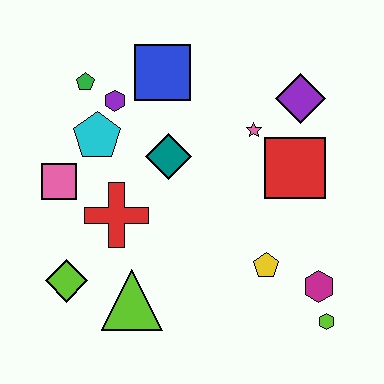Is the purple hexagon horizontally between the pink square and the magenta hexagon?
Yes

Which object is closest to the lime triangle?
The lime diamond is closest to the lime triangle.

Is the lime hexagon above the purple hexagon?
No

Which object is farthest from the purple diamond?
The lime diamond is farthest from the purple diamond.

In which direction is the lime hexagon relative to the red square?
The lime hexagon is below the red square.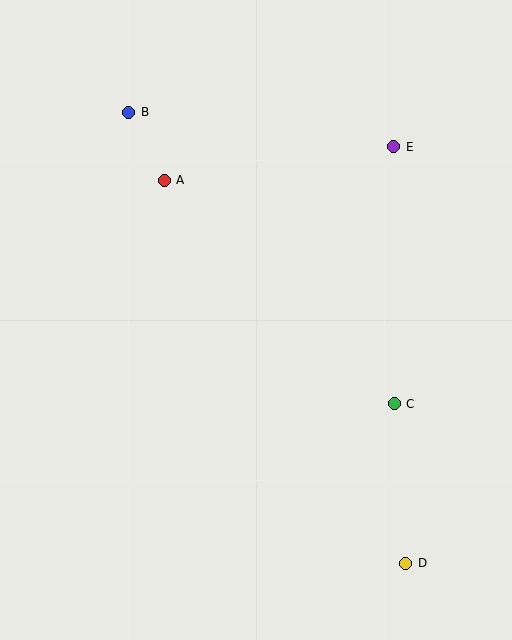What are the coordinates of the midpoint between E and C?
The midpoint between E and C is at (394, 275).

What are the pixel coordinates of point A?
Point A is at (164, 180).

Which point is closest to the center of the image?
Point C at (394, 404) is closest to the center.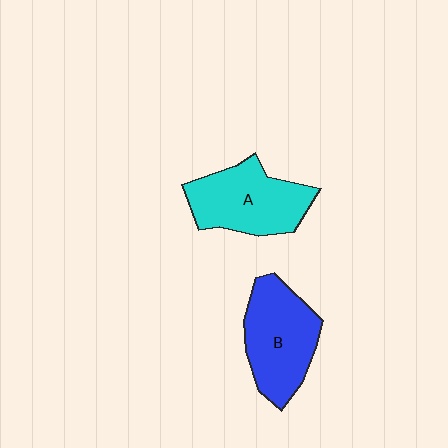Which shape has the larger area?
Shape B (blue).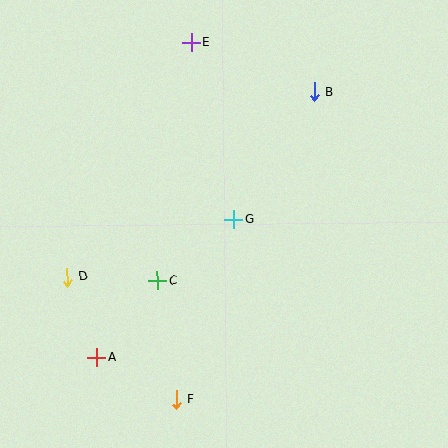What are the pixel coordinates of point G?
Point G is at (234, 219).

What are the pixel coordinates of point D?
Point D is at (67, 277).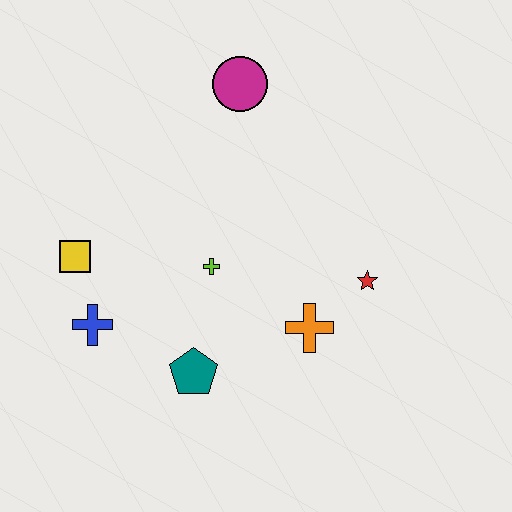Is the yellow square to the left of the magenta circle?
Yes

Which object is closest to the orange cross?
The red star is closest to the orange cross.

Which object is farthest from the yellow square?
The red star is farthest from the yellow square.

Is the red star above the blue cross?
Yes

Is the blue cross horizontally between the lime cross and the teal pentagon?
No